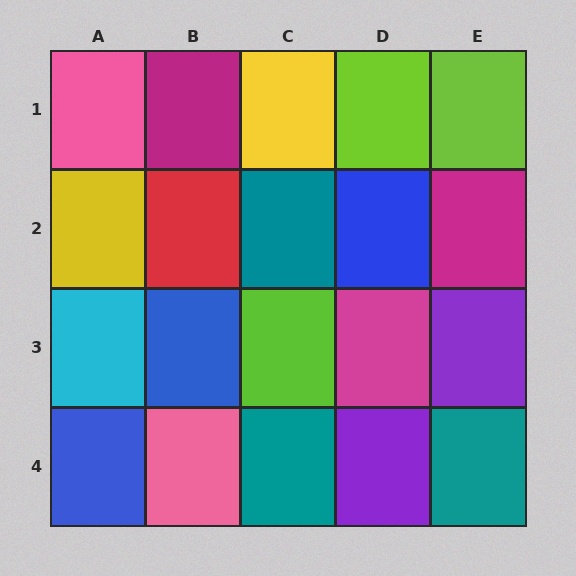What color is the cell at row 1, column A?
Pink.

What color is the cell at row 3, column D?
Magenta.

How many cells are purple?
2 cells are purple.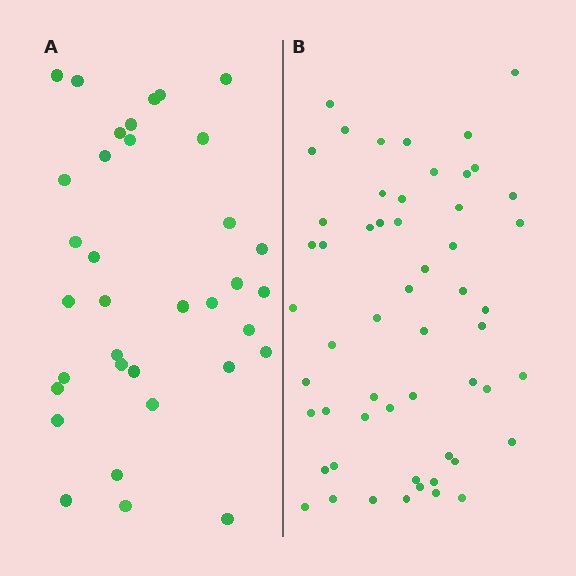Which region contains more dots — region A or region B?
Region B (the right region) has more dots.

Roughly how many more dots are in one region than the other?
Region B has approximately 20 more dots than region A.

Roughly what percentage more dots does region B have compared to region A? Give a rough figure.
About 55% more.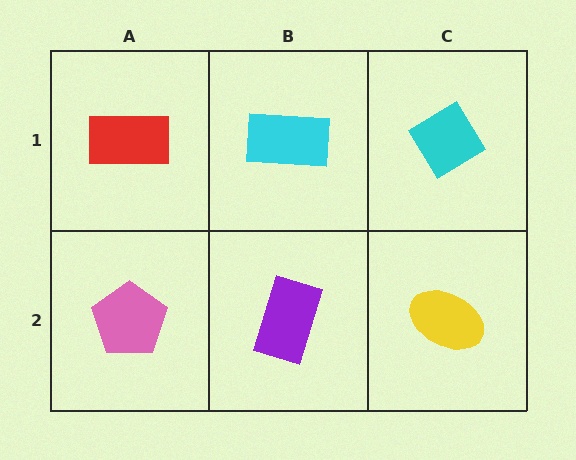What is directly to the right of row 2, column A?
A purple rectangle.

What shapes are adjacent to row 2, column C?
A cyan diamond (row 1, column C), a purple rectangle (row 2, column B).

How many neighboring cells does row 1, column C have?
2.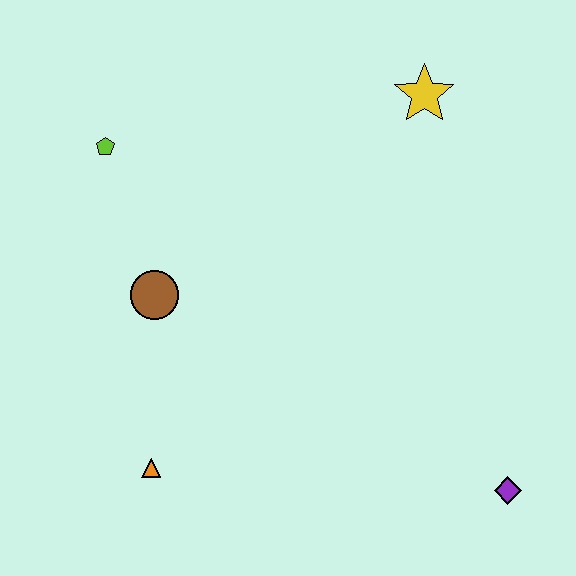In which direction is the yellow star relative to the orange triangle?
The yellow star is above the orange triangle.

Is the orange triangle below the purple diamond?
No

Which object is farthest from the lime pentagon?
The purple diamond is farthest from the lime pentagon.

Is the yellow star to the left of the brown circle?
No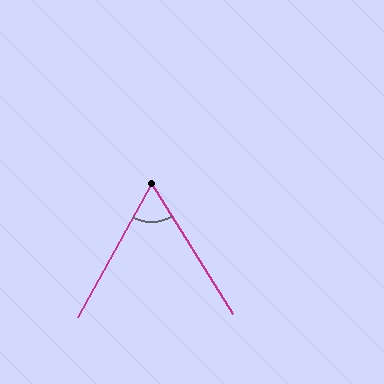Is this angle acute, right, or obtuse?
It is acute.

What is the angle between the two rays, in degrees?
Approximately 61 degrees.